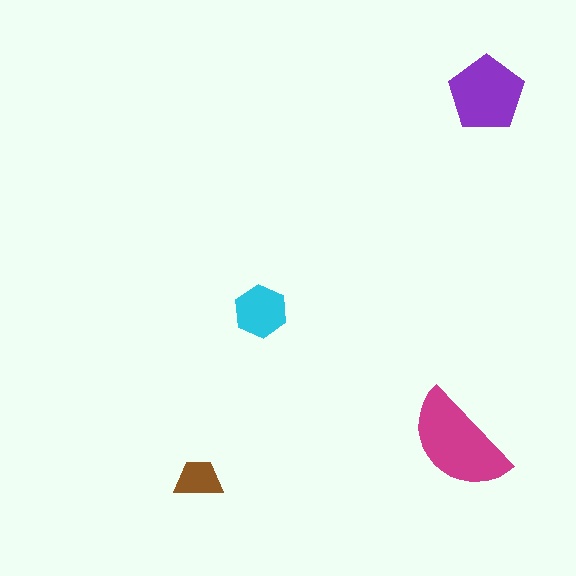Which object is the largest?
The magenta semicircle.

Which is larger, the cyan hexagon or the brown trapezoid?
The cyan hexagon.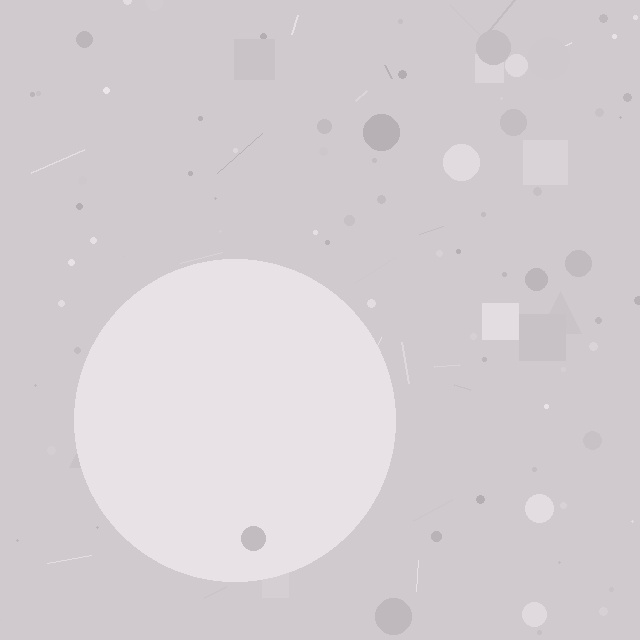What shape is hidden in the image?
A circle is hidden in the image.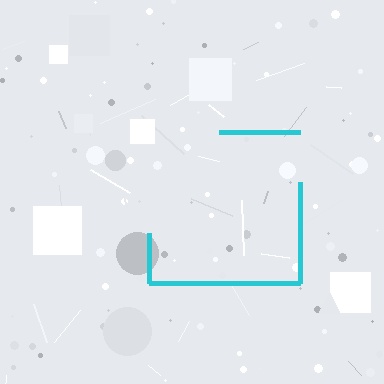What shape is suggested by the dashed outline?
The dashed outline suggests a square.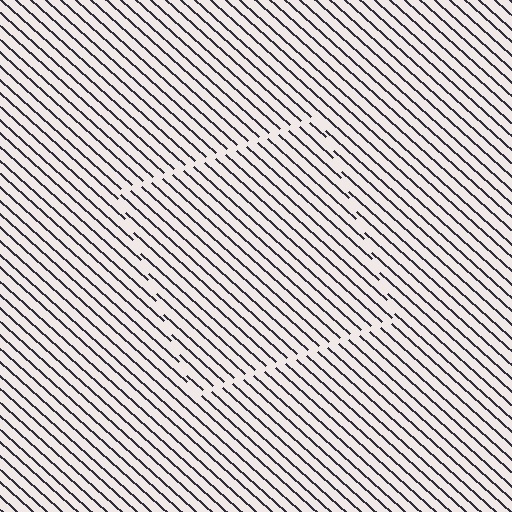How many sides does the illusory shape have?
4 sides — the line-ends trace a square.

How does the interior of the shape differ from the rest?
The interior of the shape contains the same grating, shifted by half a period — the contour is defined by the phase discontinuity where line-ends from the inner and outer gratings abut.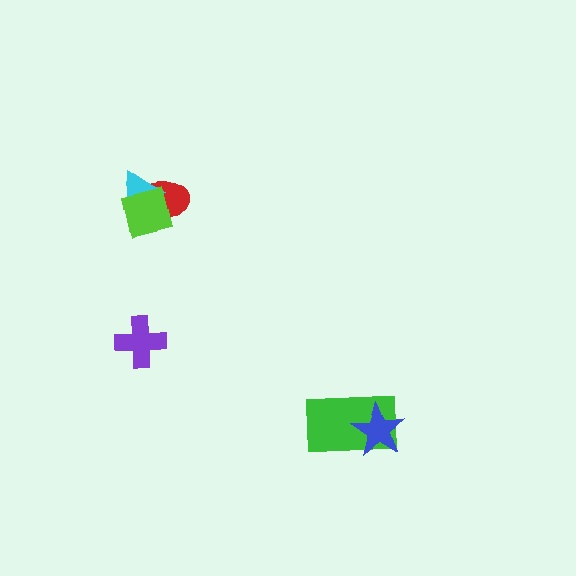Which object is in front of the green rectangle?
The blue star is in front of the green rectangle.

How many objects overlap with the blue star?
1 object overlaps with the blue star.